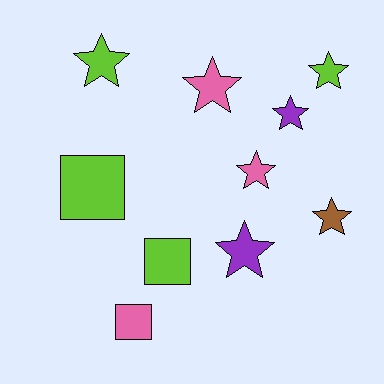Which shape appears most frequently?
Star, with 7 objects.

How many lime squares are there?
There are 2 lime squares.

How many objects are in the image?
There are 10 objects.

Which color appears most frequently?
Lime, with 4 objects.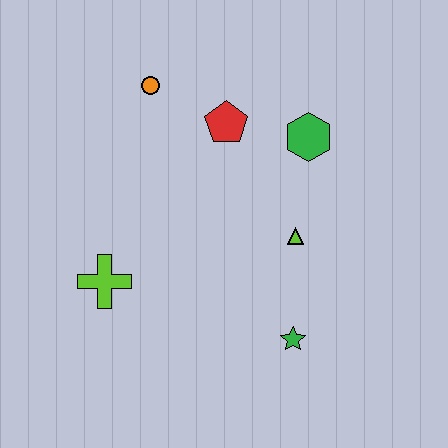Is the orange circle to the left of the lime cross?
No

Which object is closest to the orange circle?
The red pentagon is closest to the orange circle.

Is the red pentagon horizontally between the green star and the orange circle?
Yes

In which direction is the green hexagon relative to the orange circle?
The green hexagon is to the right of the orange circle.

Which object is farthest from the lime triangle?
The orange circle is farthest from the lime triangle.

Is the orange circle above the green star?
Yes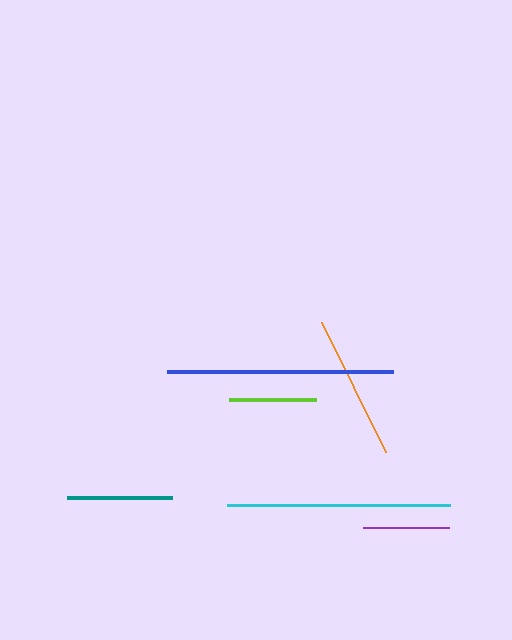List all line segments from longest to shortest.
From longest to shortest: blue, cyan, orange, teal, lime, purple.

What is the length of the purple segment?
The purple segment is approximately 86 pixels long.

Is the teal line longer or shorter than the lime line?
The teal line is longer than the lime line.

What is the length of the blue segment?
The blue segment is approximately 226 pixels long.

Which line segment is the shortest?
The purple line is the shortest at approximately 86 pixels.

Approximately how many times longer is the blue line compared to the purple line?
The blue line is approximately 2.6 times the length of the purple line.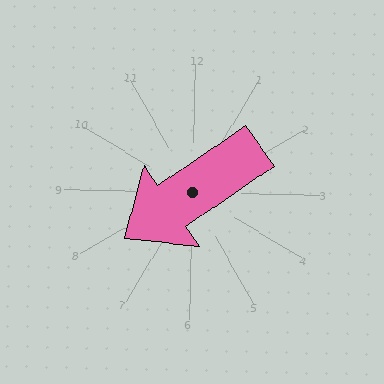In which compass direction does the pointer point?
Southwest.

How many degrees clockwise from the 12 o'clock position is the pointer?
Approximately 235 degrees.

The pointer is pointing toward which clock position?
Roughly 8 o'clock.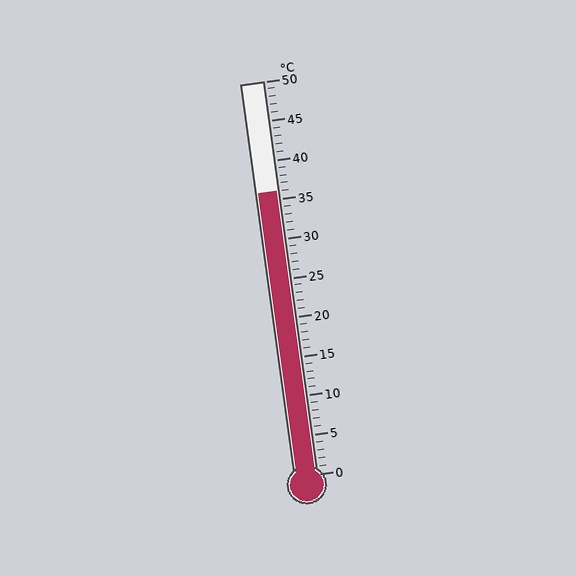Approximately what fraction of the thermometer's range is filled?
The thermometer is filled to approximately 70% of its range.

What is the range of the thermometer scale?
The thermometer scale ranges from 0°C to 50°C.